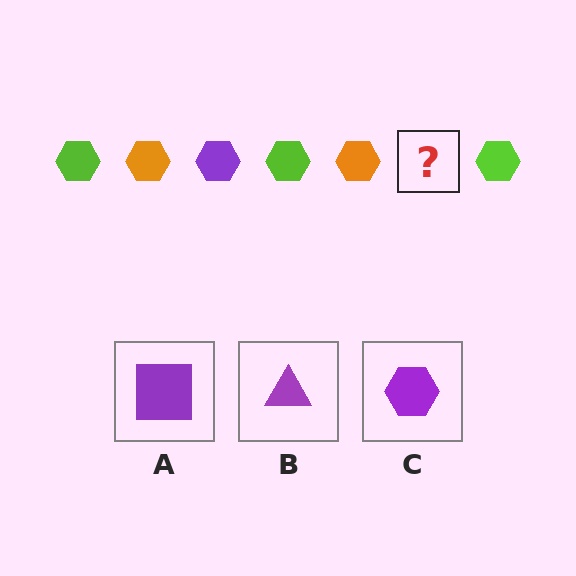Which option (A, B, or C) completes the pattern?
C.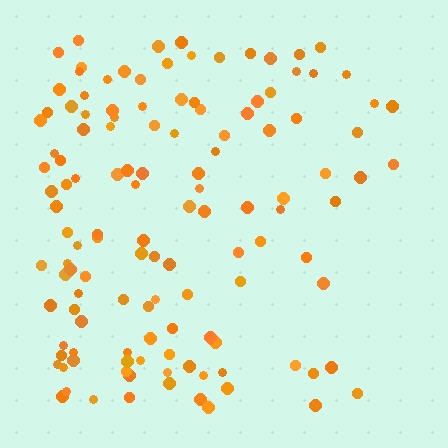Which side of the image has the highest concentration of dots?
The left.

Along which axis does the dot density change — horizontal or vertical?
Horizontal.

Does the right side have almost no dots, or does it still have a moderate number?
Still a moderate number, just noticeably fewer than the left.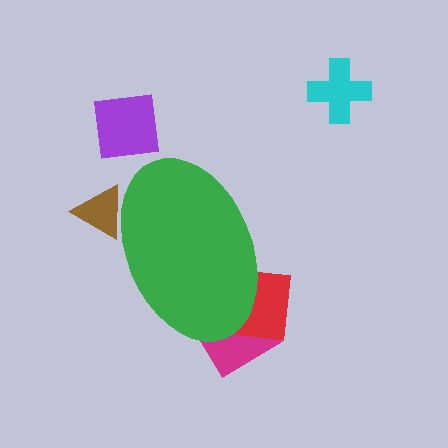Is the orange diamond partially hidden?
Yes, the orange diamond is partially hidden behind the green ellipse.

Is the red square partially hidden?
Yes, the red square is partially hidden behind the green ellipse.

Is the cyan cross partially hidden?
No, the cyan cross is fully visible.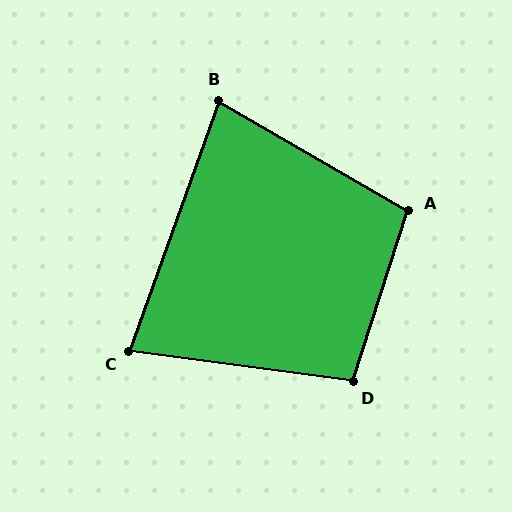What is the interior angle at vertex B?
Approximately 80 degrees (acute).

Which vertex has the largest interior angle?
A, at approximately 102 degrees.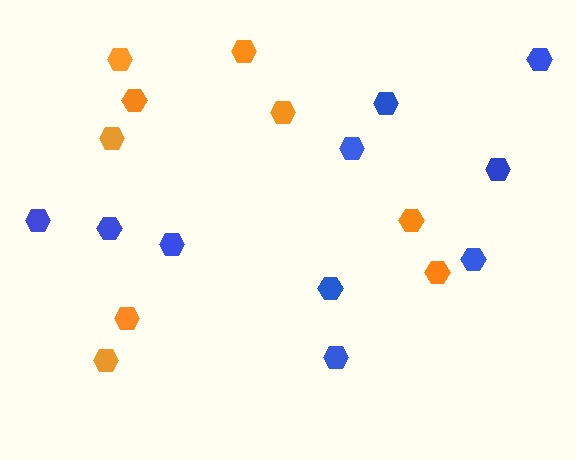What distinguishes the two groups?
There are 2 groups: one group of blue hexagons (10) and one group of orange hexagons (9).